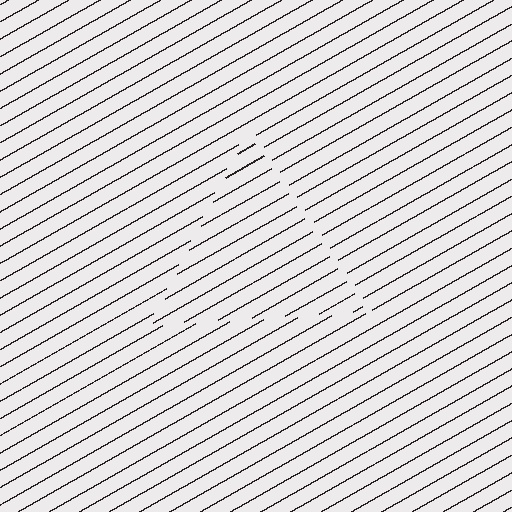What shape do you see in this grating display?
An illusory triangle. The interior of the shape contains the same grating, shifted by half a period — the contour is defined by the phase discontinuity where line-ends from the inner and outer gratings abut.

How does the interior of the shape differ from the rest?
The interior of the shape contains the same grating, shifted by half a period — the contour is defined by the phase discontinuity where line-ends from the inner and outer gratings abut.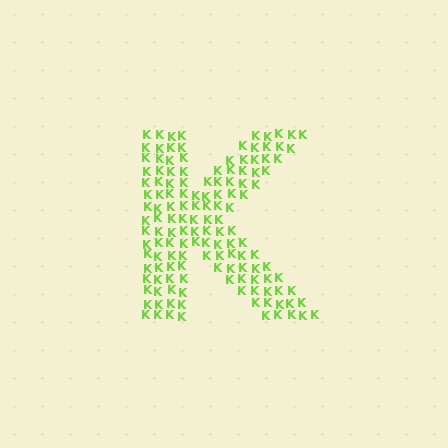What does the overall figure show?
The overall figure shows the letter K.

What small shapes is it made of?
It is made of small letter K's.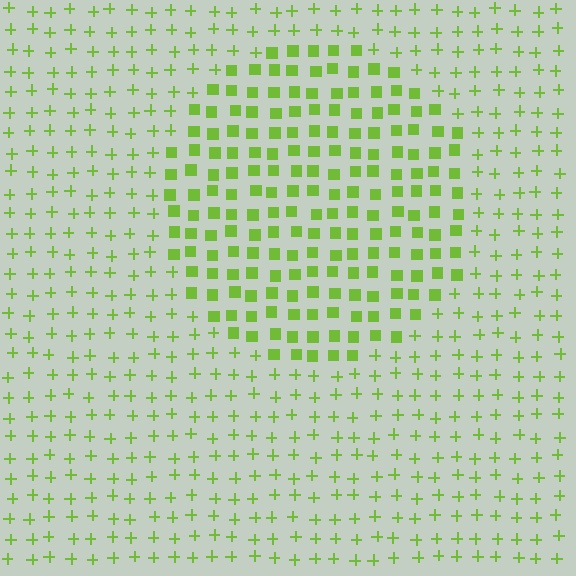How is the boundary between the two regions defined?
The boundary is defined by a change in element shape: squares inside vs. plus signs outside. All elements share the same color and spacing.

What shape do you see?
I see a circle.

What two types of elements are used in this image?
The image uses squares inside the circle region and plus signs outside it.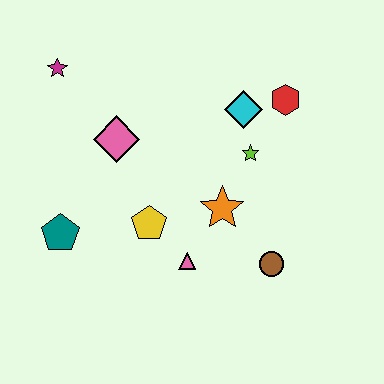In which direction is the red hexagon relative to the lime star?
The red hexagon is above the lime star.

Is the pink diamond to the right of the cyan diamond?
No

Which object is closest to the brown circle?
The orange star is closest to the brown circle.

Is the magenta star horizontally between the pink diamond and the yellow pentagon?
No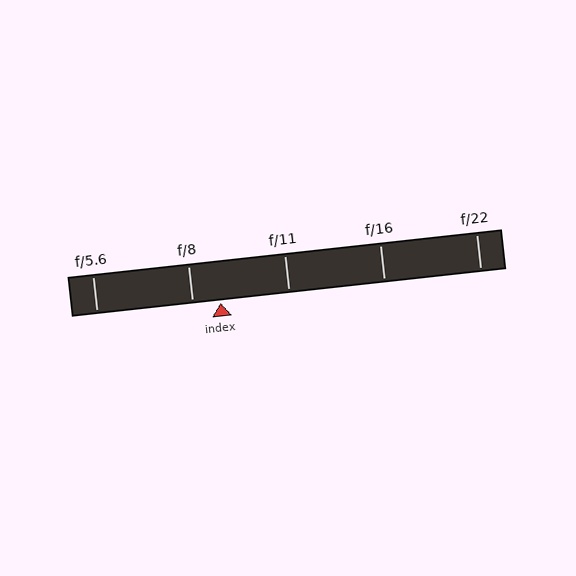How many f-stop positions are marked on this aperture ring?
There are 5 f-stop positions marked.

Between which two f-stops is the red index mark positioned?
The index mark is between f/8 and f/11.